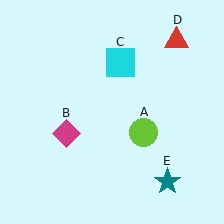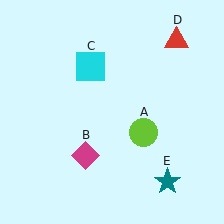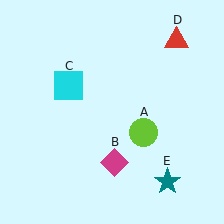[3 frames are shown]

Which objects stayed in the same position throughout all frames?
Lime circle (object A) and red triangle (object D) and teal star (object E) remained stationary.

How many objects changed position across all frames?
2 objects changed position: magenta diamond (object B), cyan square (object C).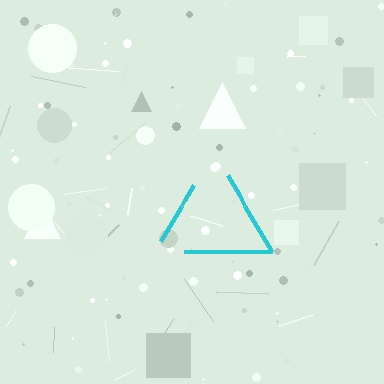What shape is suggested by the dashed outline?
The dashed outline suggests a triangle.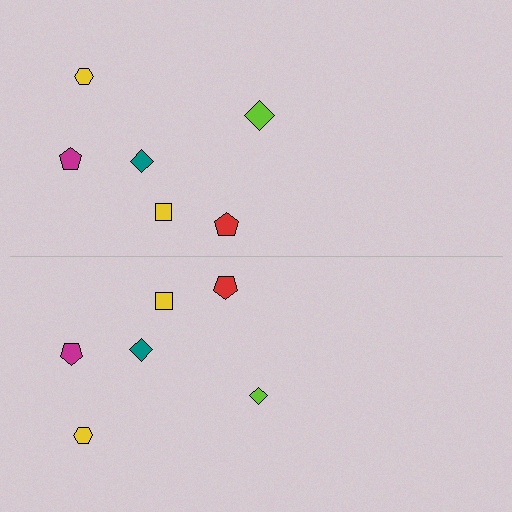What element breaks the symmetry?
The lime diamond on the bottom side has a different size than its mirror counterpart.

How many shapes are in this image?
There are 12 shapes in this image.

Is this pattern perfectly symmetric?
No, the pattern is not perfectly symmetric. The lime diamond on the bottom side has a different size than its mirror counterpart.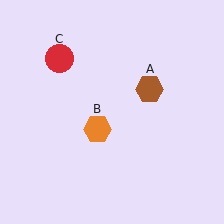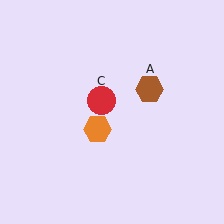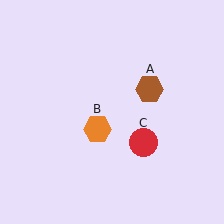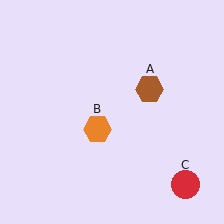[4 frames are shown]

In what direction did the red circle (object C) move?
The red circle (object C) moved down and to the right.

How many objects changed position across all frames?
1 object changed position: red circle (object C).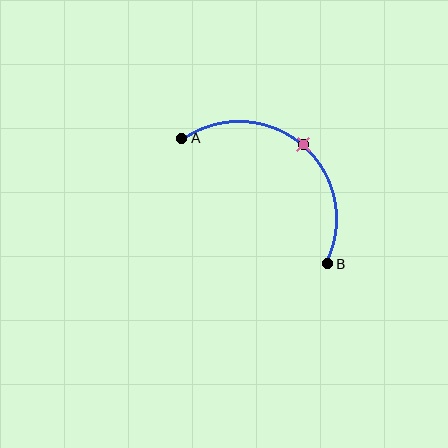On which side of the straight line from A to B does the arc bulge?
The arc bulges above and to the right of the straight line connecting A and B.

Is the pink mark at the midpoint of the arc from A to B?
Yes. The pink mark lies on the arc at equal arc-length from both A and B — it is the arc midpoint.